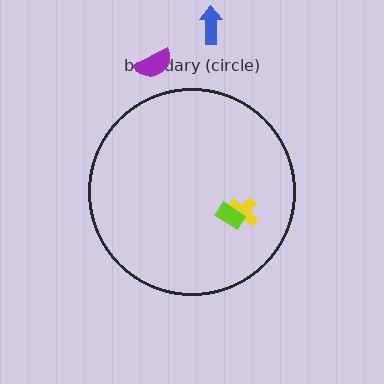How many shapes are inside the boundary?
2 inside, 2 outside.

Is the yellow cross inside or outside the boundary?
Inside.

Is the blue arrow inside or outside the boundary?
Outside.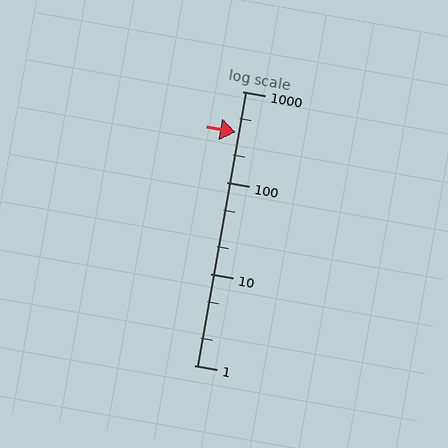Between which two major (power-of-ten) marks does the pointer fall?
The pointer is between 100 and 1000.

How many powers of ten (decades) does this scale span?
The scale spans 3 decades, from 1 to 1000.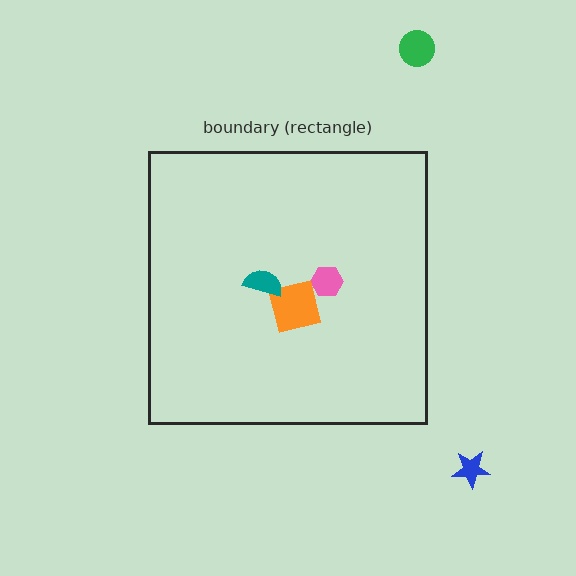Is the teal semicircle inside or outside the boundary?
Inside.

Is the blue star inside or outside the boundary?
Outside.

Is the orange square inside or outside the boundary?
Inside.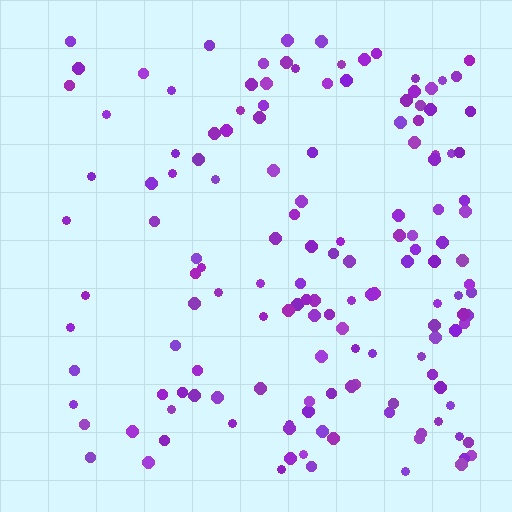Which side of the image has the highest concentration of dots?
The right.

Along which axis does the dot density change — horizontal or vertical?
Horizontal.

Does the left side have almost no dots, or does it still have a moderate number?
Still a moderate number, just noticeably fewer than the right.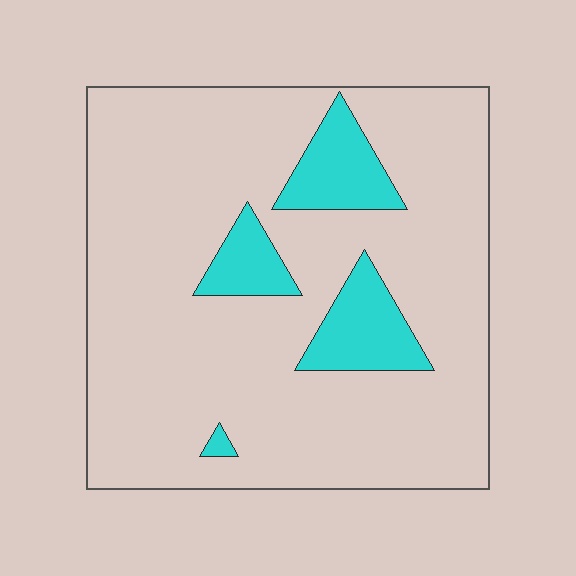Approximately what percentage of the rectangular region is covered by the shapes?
Approximately 15%.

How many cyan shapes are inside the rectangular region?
4.